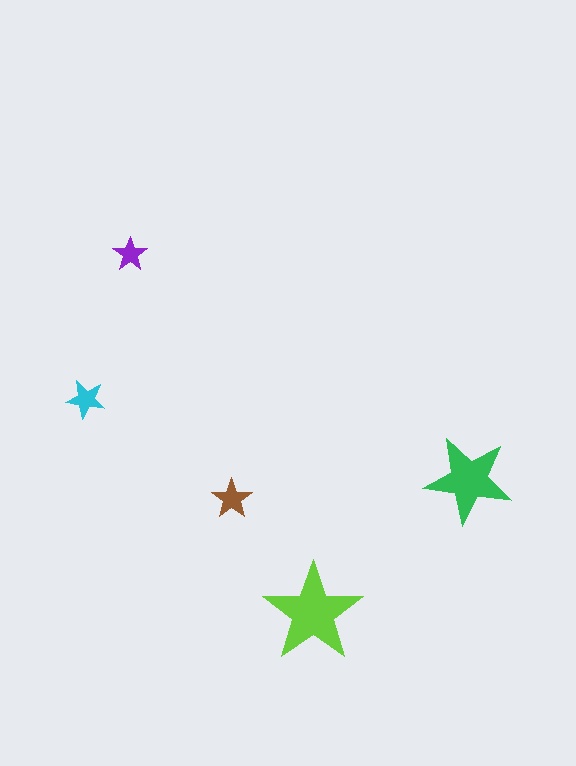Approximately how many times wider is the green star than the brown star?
About 2 times wider.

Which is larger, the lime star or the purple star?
The lime one.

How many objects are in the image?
There are 5 objects in the image.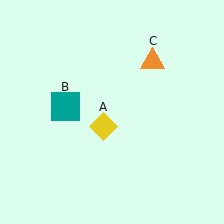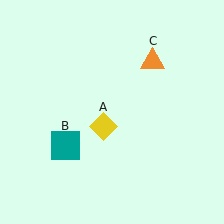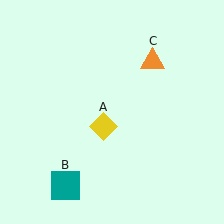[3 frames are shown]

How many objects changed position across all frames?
1 object changed position: teal square (object B).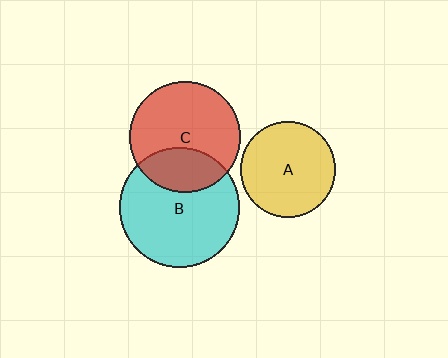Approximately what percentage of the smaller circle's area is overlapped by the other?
Approximately 30%.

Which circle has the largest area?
Circle B (cyan).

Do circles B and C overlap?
Yes.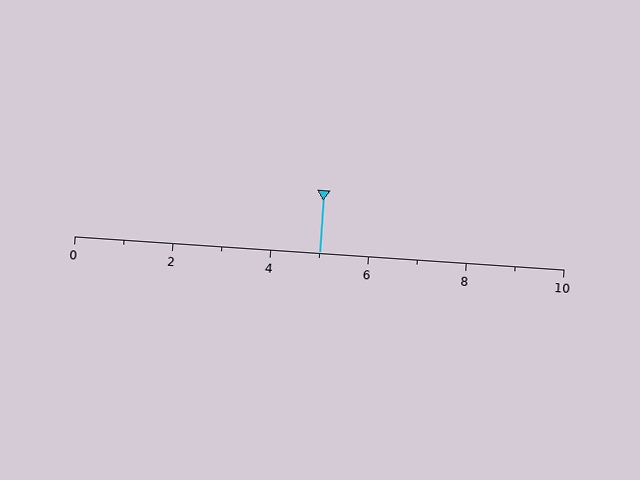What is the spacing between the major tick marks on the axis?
The major ticks are spaced 2 apart.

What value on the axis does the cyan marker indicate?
The marker indicates approximately 5.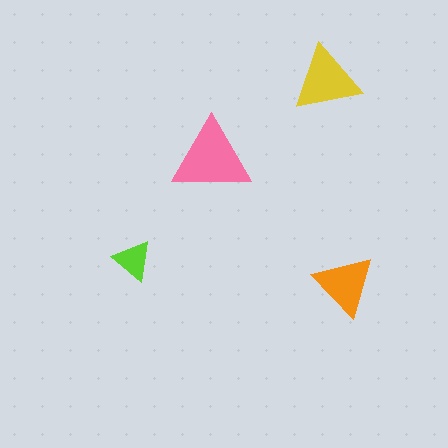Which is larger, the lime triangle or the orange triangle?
The orange one.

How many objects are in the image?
There are 4 objects in the image.